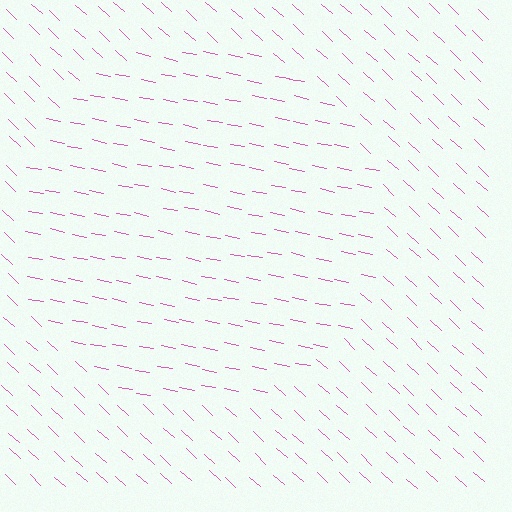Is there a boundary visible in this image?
Yes, there is a texture boundary formed by a change in line orientation.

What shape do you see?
I see a circle.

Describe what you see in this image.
The image is filled with small pink line segments. A circle region in the image has lines oriented differently from the surrounding lines, creating a visible texture boundary.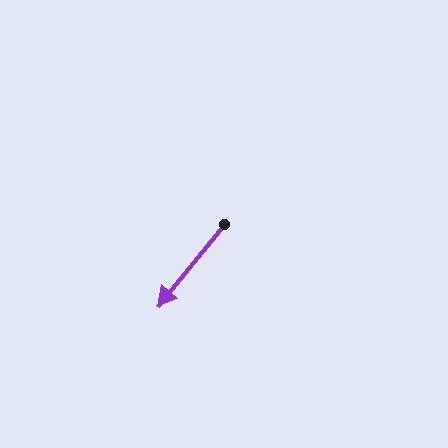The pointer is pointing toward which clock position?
Roughly 7 o'clock.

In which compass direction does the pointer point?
Southwest.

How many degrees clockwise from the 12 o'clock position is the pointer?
Approximately 219 degrees.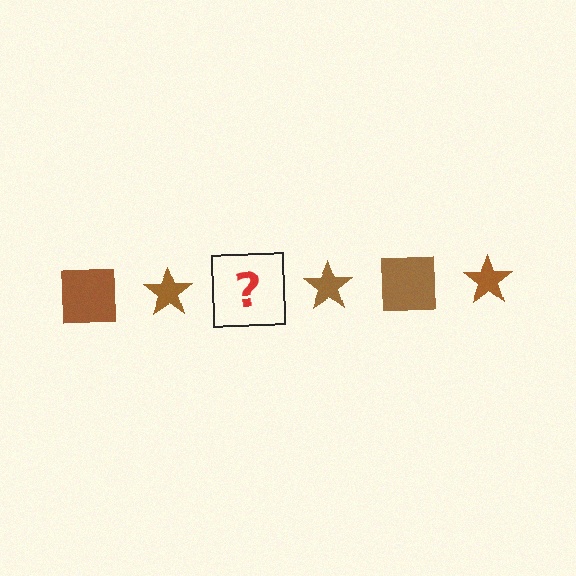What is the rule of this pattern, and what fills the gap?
The rule is that the pattern cycles through square, star shapes in brown. The gap should be filled with a brown square.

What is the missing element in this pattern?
The missing element is a brown square.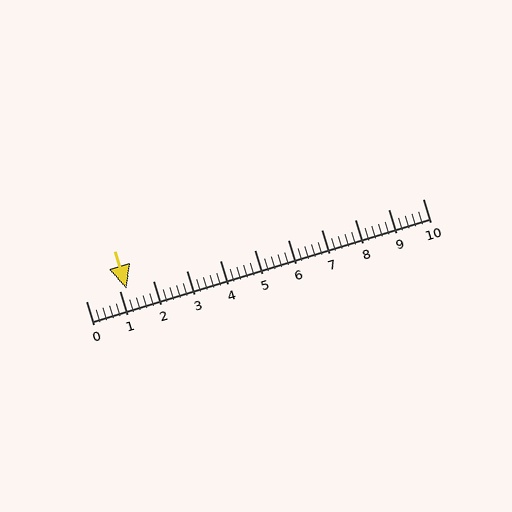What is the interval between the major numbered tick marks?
The major tick marks are spaced 1 units apart.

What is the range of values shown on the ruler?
The ruler shows values from 0 to 10.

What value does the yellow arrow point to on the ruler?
The yellow arrow points to approximately 1.2.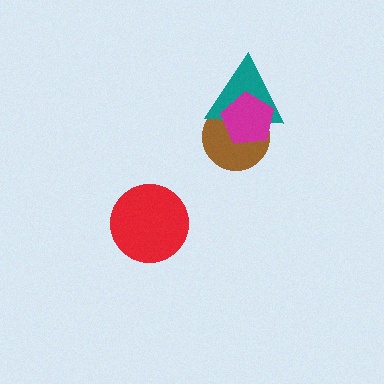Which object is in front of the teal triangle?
The magenta pentagon is in front of the teal triangle.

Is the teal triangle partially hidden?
Yes, it is partially covered by another shape.